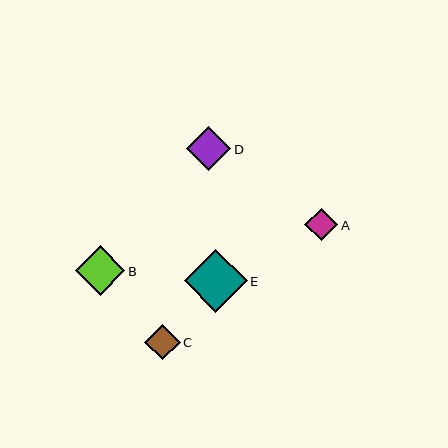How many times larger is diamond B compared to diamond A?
Diamond B is approximately 1.5 times the size of diamond A.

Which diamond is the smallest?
Diamond A is the smallest with a size of approximately 33 pixels.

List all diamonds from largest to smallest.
From largest to smallest: E, B, D, C, A.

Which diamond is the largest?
Diamond E is the largest with a size of approximately 63 pixels.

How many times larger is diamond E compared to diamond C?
Diamond E is approximately 1.8 times the size of diamond C.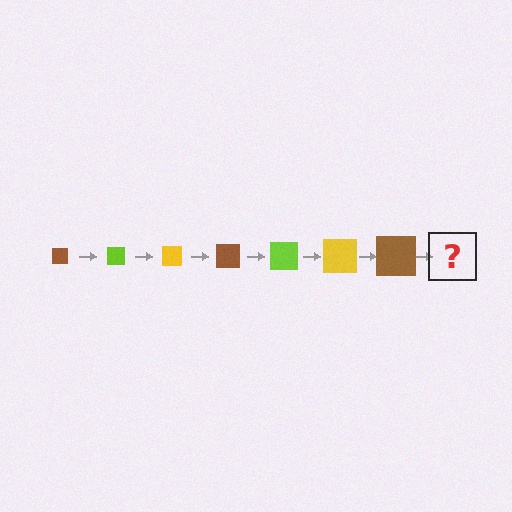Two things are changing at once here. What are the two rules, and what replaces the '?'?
The two rules are that the square grows larger each step and the color cycles through brown, lime, and yellow. The '?' should be a lime square, larger than the previous one.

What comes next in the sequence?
The next element should be a lime square, larger than the previous one.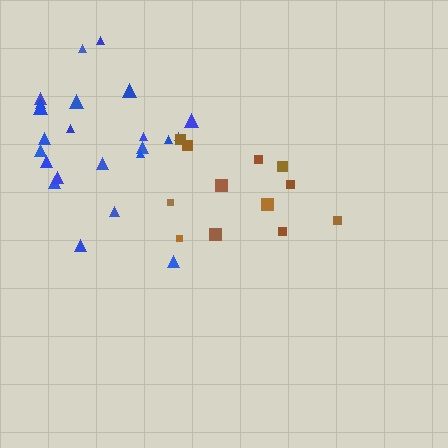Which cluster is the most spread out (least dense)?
Blue.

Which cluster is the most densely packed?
Brown.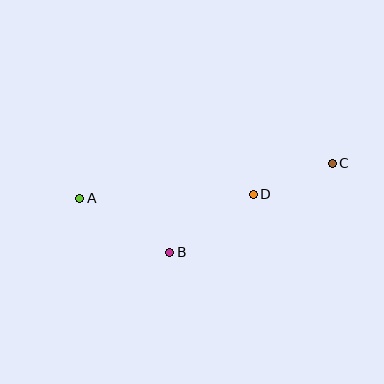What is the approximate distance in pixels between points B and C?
The distance between B and C is approximately 186 pixels.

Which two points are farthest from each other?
Points A and C are farthest from each other.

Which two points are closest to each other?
Points C and D are closest to each other.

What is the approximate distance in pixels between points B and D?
The distance between B and D is approximately 102 pixels.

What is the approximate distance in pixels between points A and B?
The distance between A and B is approximately 105 pixels.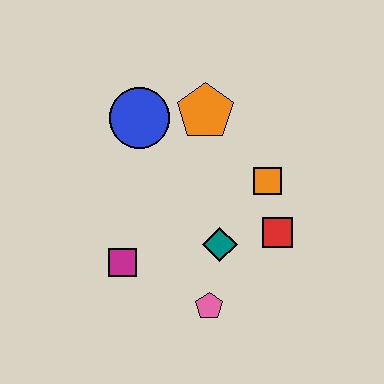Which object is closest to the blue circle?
The orange pentagon is closest to the blue circle.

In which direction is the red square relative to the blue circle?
The red square is to the right of the blue circle.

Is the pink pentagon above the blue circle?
No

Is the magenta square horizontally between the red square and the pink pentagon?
No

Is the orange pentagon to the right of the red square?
No